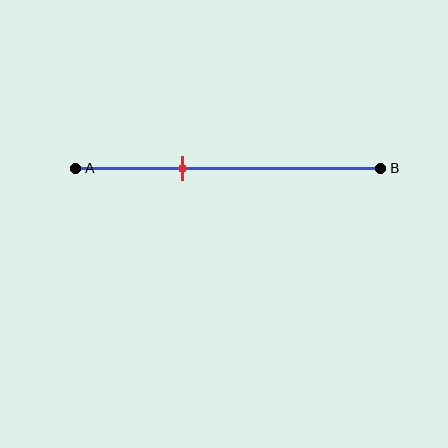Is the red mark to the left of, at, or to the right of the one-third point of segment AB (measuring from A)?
The red mark is approximately at the one-third point of segment AB.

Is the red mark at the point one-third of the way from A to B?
Yes, the mark is approximately at the one-third point.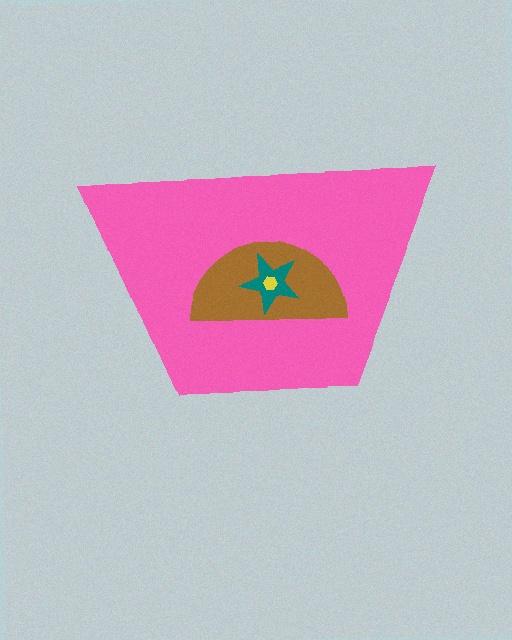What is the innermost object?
The yellow hexagon.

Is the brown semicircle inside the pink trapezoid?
Yes.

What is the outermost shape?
The pink trapezoid.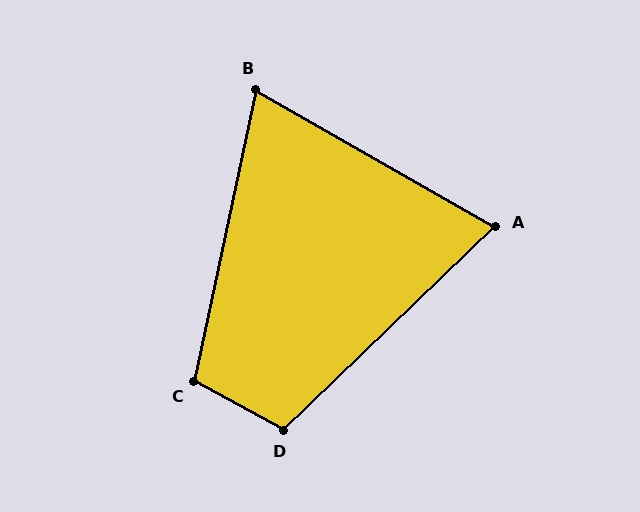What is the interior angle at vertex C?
Approximately 106 degrees (obtuse).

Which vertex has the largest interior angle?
D, at approximately 108 degrees.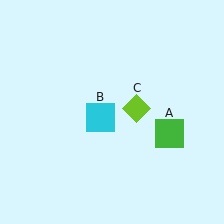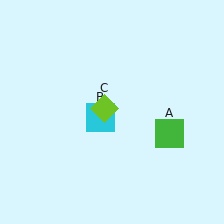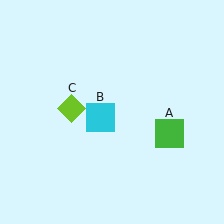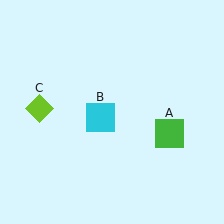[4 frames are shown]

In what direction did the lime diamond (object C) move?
The lime diamond (object C) moved left.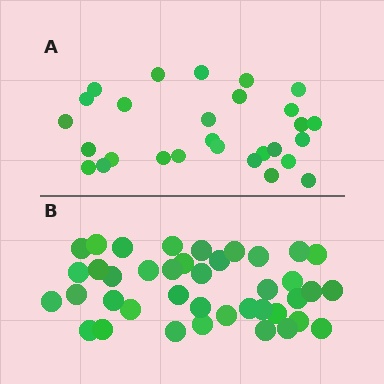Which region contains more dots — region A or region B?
Region B (the bottom region) has more dots.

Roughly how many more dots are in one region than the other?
Region B has roughly 12 or so more dots than region A.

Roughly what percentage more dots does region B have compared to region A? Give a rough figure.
About 45% more.